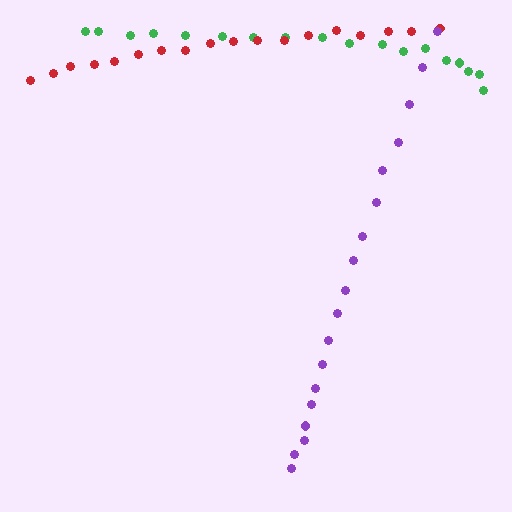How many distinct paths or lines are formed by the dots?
There are 3 distinct paths.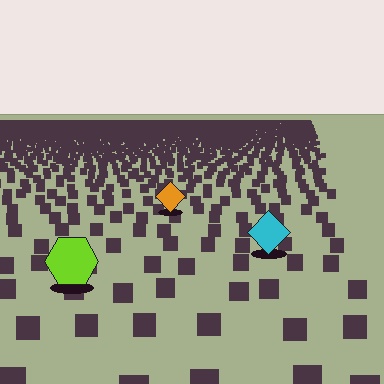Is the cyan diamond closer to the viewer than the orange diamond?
Yes. The cyan diamond is closer — you can tell from the texture gradient: the ground texture is coarser near it.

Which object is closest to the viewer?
The lime hexagon is closest. The texture marks near it are larger and more spread out.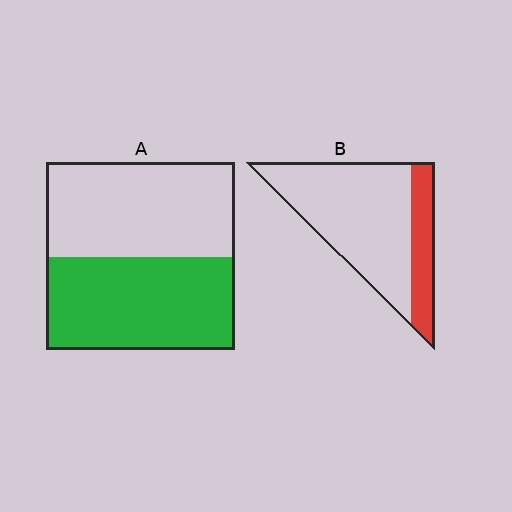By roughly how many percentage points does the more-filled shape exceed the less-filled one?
By roughly 25 percentage points (A over B).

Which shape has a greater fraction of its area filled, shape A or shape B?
Shape A.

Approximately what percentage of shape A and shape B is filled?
A is approximately 50% and B is approximately 25%.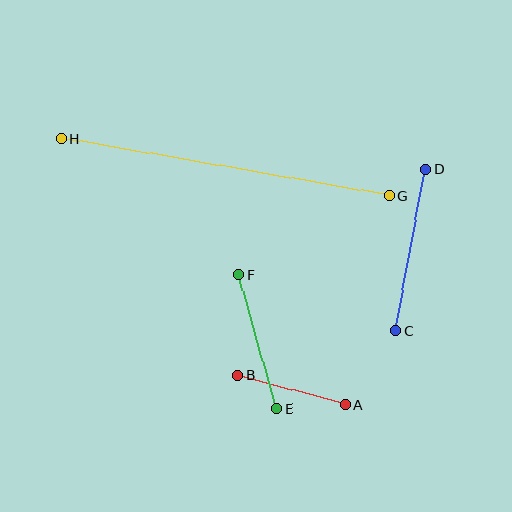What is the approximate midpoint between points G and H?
The midpoint is at approximately (225, 167) pixels.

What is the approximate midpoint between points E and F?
The midpoint is at approximately (258, 342) pixels.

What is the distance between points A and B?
The distance is approximately 112 pixels.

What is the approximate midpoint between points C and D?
The midpoint is at approximately (411, 250) pixels.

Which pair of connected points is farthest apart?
Points G and H are farthest apart.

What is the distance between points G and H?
The distance is approximately 333 pixels.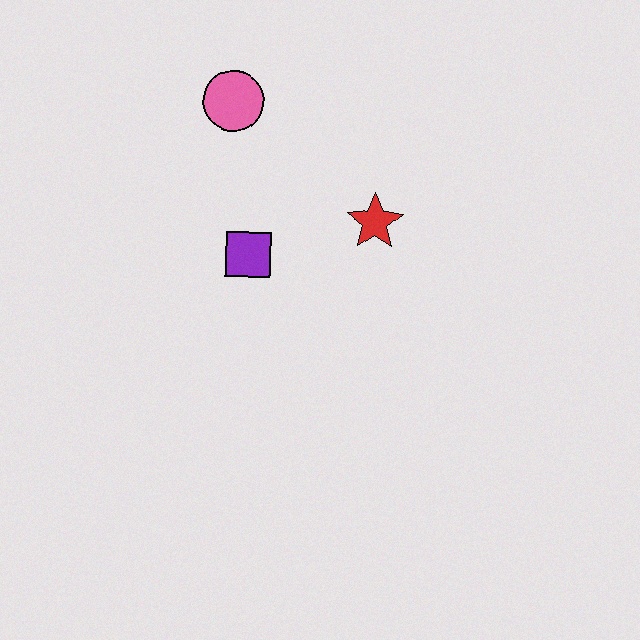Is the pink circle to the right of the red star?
No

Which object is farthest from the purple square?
The pink circle is farthest from the purple square.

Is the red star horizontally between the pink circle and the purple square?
No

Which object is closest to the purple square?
The red star is closest to the purple square.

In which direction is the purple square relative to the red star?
The purple square is to the left of the red star.